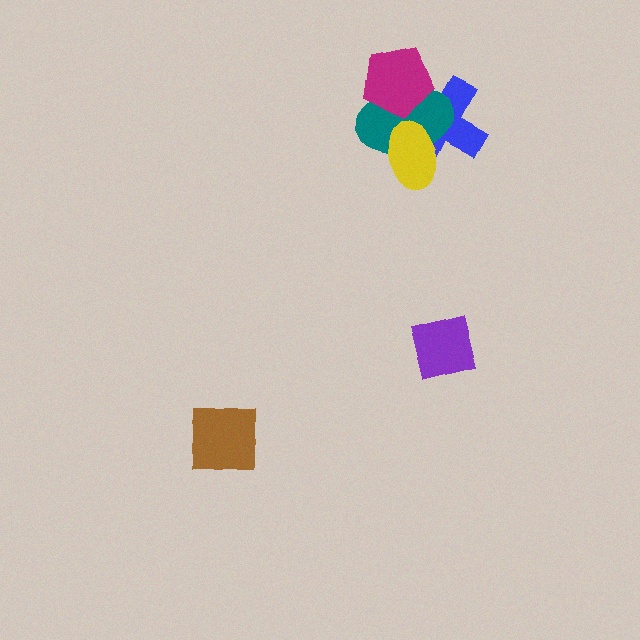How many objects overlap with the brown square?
0 objects overlap with the brown square.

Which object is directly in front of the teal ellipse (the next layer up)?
The yellow ellipse is directly in front of the teal ellipse.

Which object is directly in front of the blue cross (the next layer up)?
The teal ellipse is directly in front of the blue cross.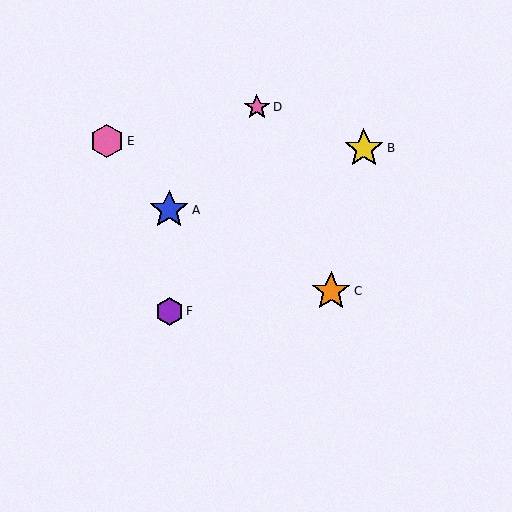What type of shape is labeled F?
Shape F is a purple hexagon.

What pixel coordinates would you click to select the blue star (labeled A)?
Click at (169, 210) to select the blue star A.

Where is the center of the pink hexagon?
The center of the pink hexagon is at (107, 141).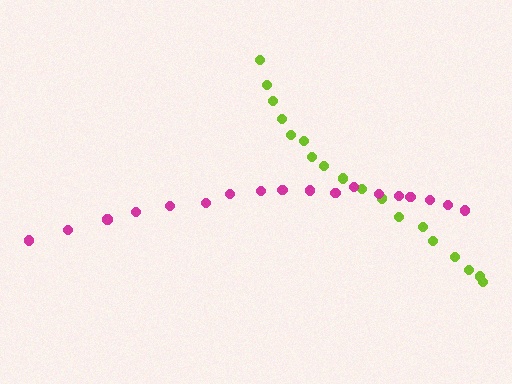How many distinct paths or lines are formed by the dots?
There are 2 distinct paths.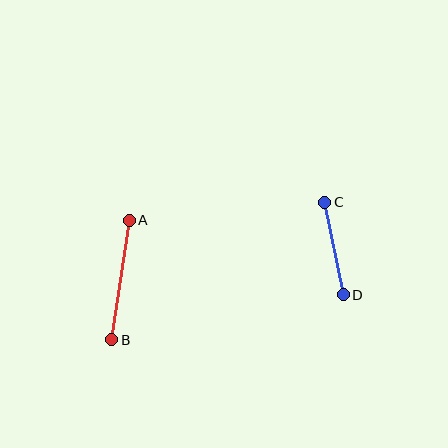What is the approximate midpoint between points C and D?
The midpoint is at approximately (334, 248) pixels.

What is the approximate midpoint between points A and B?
The midpoint is at approximately (121, 280) pixels.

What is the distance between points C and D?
The distance is approximately 94 pixels.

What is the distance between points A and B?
The distance is approximately 120 pixels.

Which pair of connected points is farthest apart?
Points A and B are farthest apart.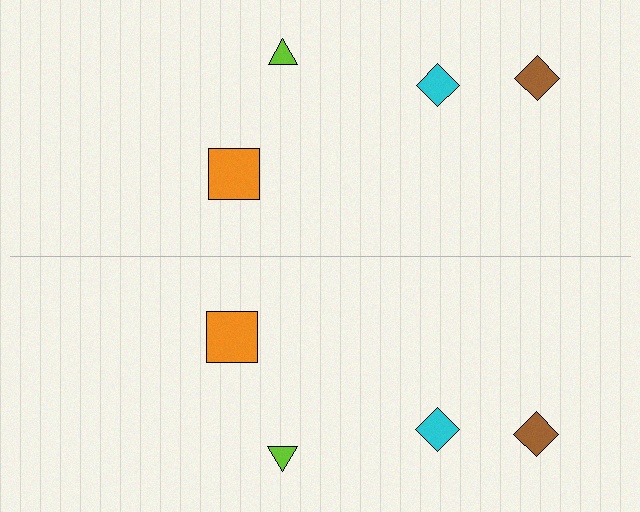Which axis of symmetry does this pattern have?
The pattern has a horizontal axis of symmetry running through the center of the image.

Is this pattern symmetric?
Yes, this pattern has bilateral (reflection) symmetry.